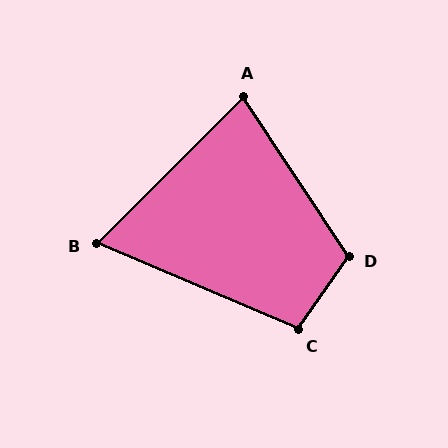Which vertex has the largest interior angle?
D, at approximately 112 degrees.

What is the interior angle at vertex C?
Approximately 102 degrees (obtuse).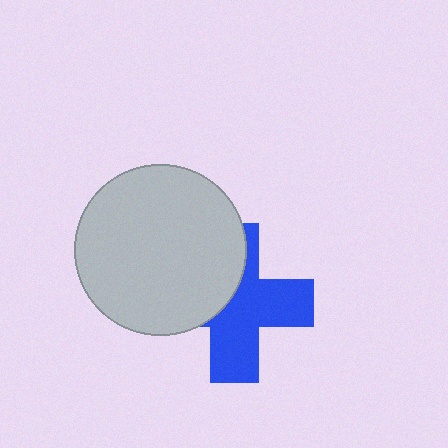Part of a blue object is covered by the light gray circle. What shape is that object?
It is a cross.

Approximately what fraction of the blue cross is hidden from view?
Roughly 41% of the blue cross is hidden behind the light gray circle.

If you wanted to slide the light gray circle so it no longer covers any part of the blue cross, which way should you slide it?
Slide it left — that is the most direct way to separate the two shapes.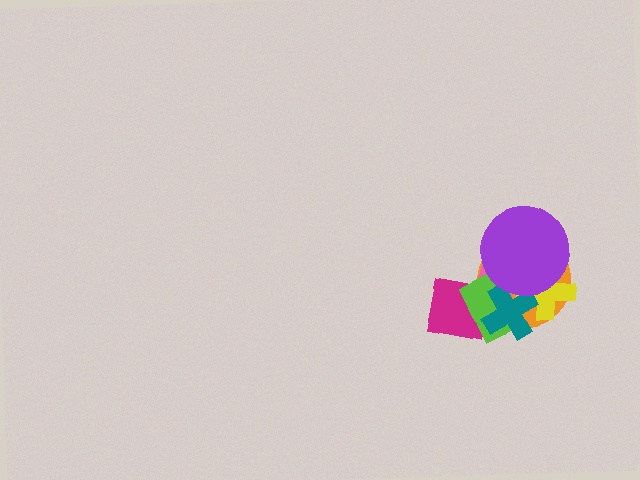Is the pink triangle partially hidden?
Yes, it is partially covered by another shape.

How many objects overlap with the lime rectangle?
4 objects overlap with the lime rectangle.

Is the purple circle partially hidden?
No, no other shape covers it.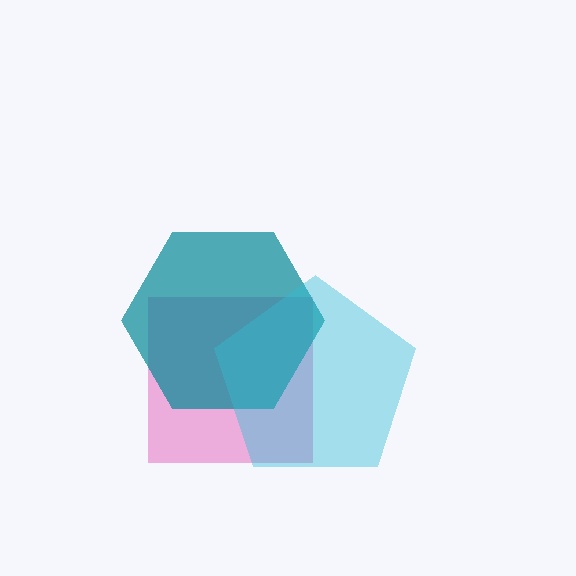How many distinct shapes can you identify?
There are 3 distinct shapes: a pink square, a teal hexagon, a cyan pentagon.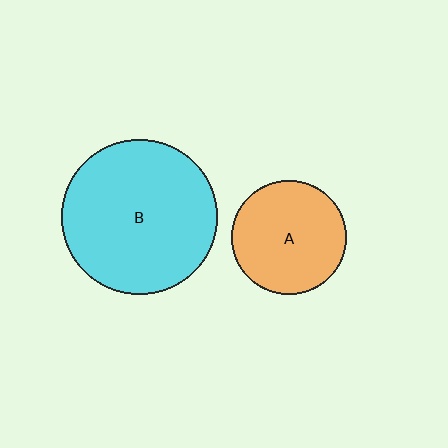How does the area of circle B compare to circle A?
Approximately 1.8 times.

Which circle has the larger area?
Circle B (cyan).